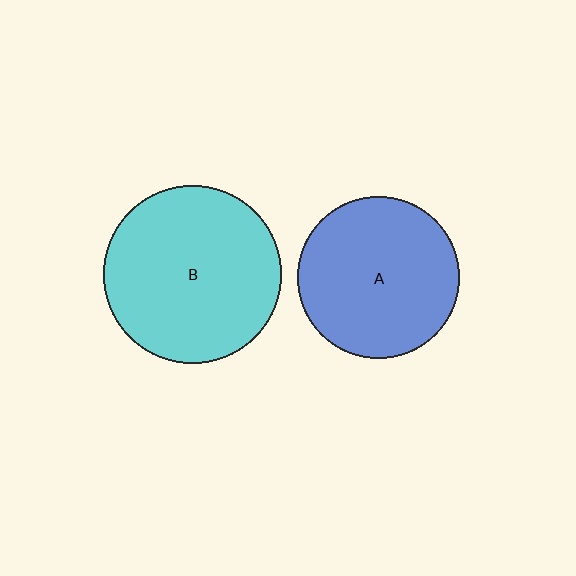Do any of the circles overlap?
No, none of the circles overlap.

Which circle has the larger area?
Circle B (cyan).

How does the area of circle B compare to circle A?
Approximately 1.2 times.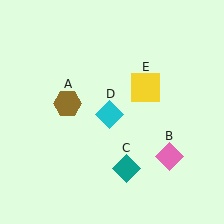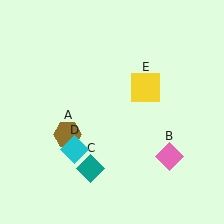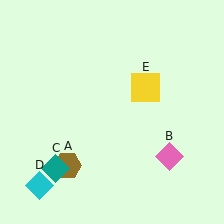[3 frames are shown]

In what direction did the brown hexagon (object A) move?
The brown hexagon (object A) moved down.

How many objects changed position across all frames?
3 objects changed position: brown hexagon (object A), teal diamond (object C), cyan diamond (object D).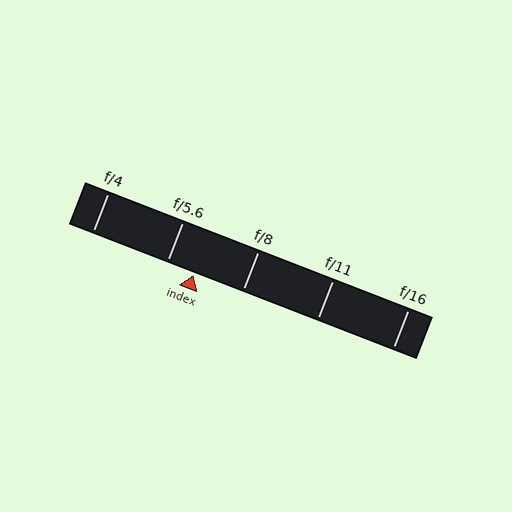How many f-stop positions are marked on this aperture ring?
There are 5 f-stop positions marked.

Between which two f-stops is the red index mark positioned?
The index mark is between f/5.6 and f/8.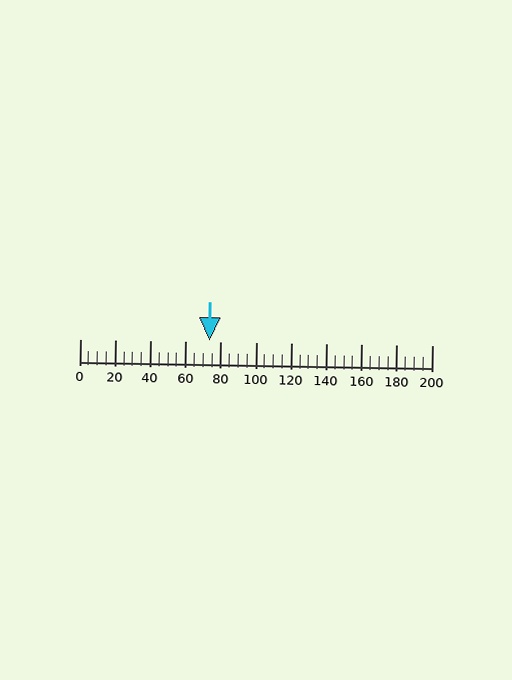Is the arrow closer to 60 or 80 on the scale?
The arrow is closer to 80.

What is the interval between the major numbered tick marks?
The major tick marks are spaced 20 units apart.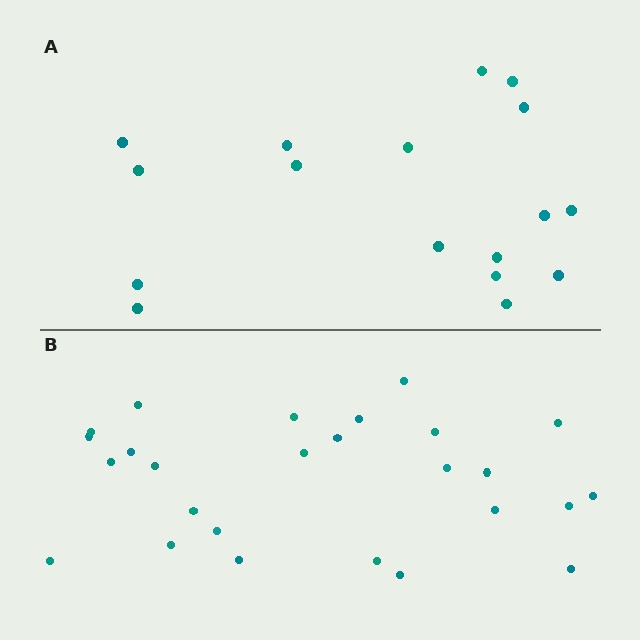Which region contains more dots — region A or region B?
Region B (the bottom region) has more dots.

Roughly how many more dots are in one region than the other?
Region B has roughly 8 or so more dots than region A.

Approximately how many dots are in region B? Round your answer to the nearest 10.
About 30 dots. (The exact count is 26, which rounds to 30.)